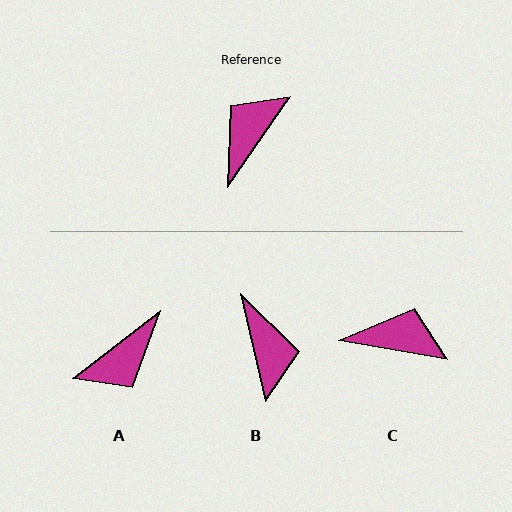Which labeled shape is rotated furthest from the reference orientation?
A, about 162 degrees away.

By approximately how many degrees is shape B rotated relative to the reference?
Approximately 132 degrees clockwise.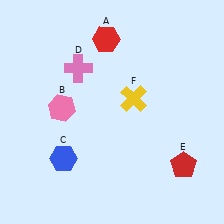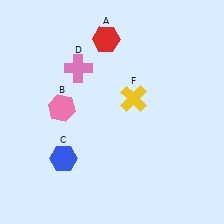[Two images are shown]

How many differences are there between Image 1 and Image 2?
There is 1 difference between the two images.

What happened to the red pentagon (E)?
The red pentagon (E) was removed in Image 2. It was in the bottom-right area of Image 1.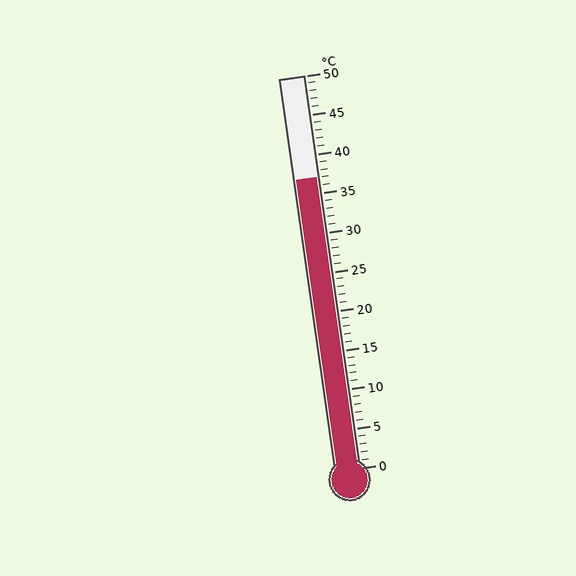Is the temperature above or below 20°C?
The temperature is above 20°C.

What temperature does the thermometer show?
The thermometer shows approximately 37°C.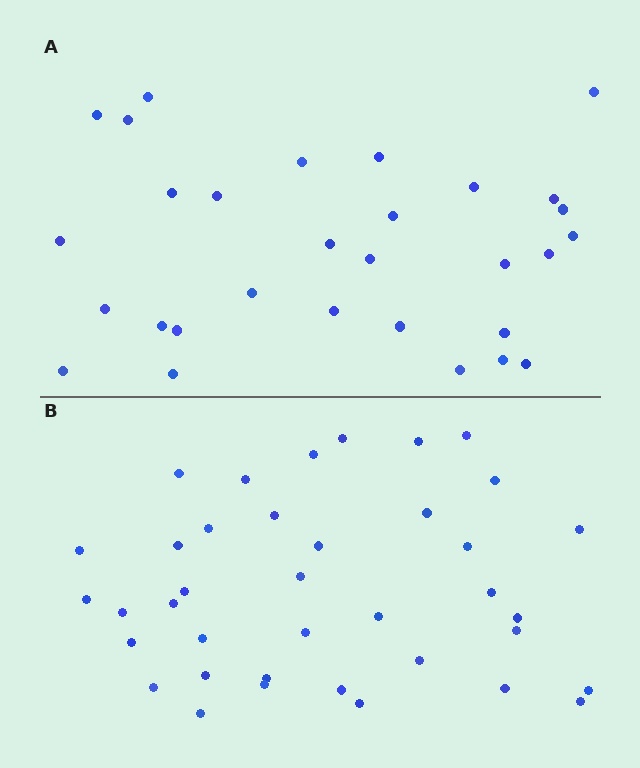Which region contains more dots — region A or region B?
Region B (the bottom region) has more dots.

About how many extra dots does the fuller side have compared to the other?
Region B has roughly 8 or so more dots than region A.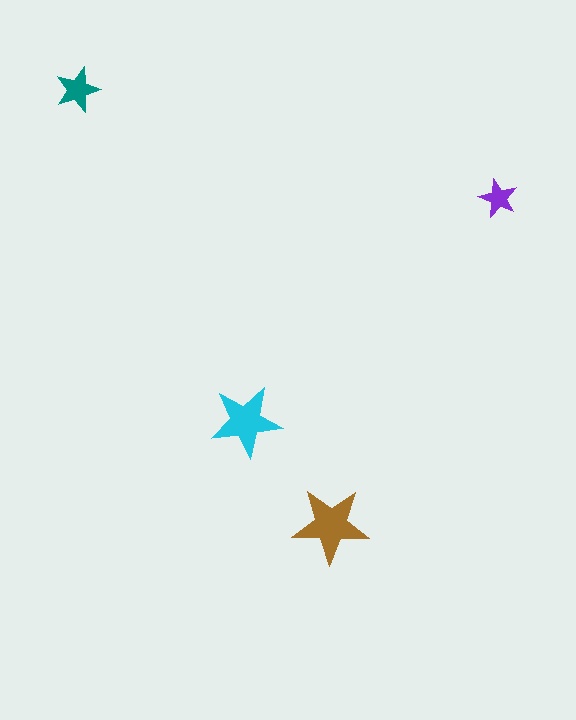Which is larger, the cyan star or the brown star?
The brown one.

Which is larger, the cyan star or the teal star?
The cyan one.